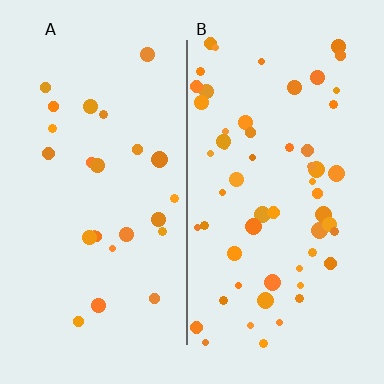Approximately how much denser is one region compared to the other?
Approximately 2.3× — region B over region A.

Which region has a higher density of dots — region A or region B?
B (the right).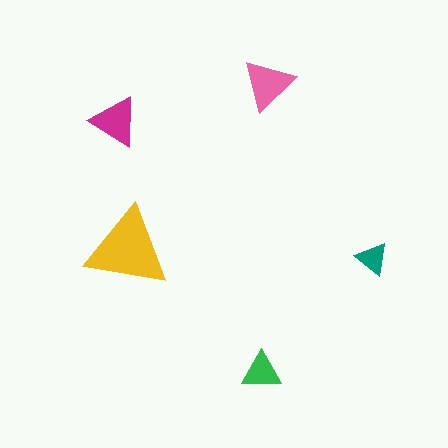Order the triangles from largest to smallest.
the yellow one, the pink one, the magenta one, the green one, the teal one.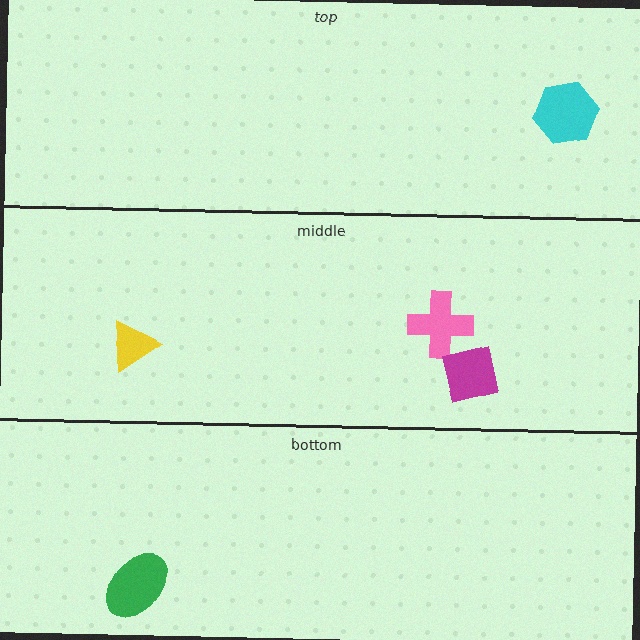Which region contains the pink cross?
The middle region.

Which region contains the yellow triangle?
The middle region.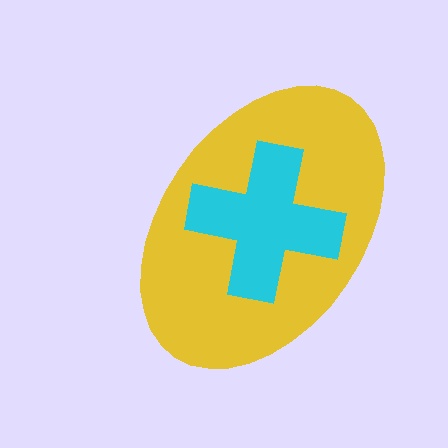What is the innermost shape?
The cyan cross.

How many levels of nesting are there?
2.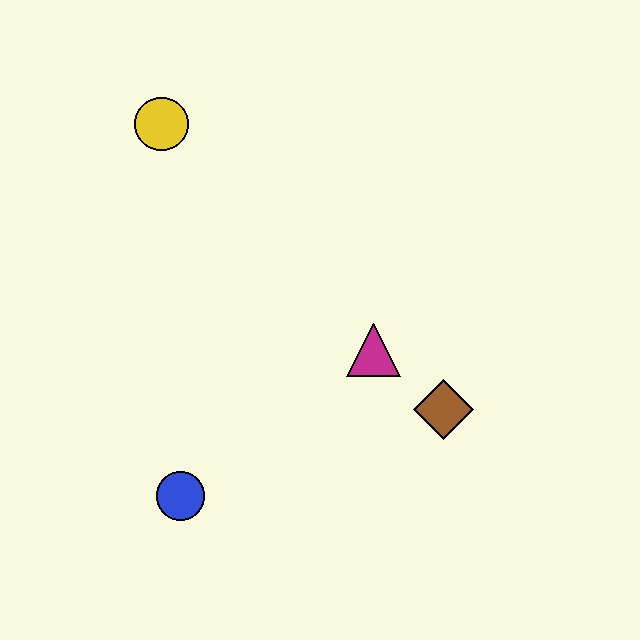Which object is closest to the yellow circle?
The magenta triangle is closest to the yellow circle.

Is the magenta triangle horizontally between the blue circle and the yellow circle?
No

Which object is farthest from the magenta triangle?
The yellow circle is farthest from the magenta triangle.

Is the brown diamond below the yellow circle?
Yes